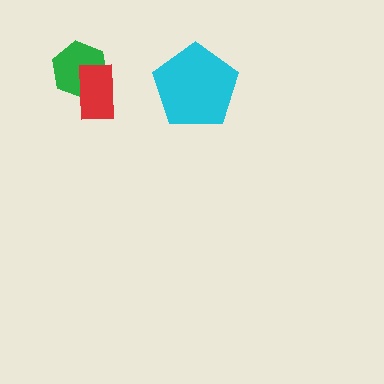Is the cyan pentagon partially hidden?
No, no other shape covers it.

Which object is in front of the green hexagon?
The red rectangle is in front of the green hexagon.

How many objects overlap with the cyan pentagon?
0 objects overlap with the cyan pentagon.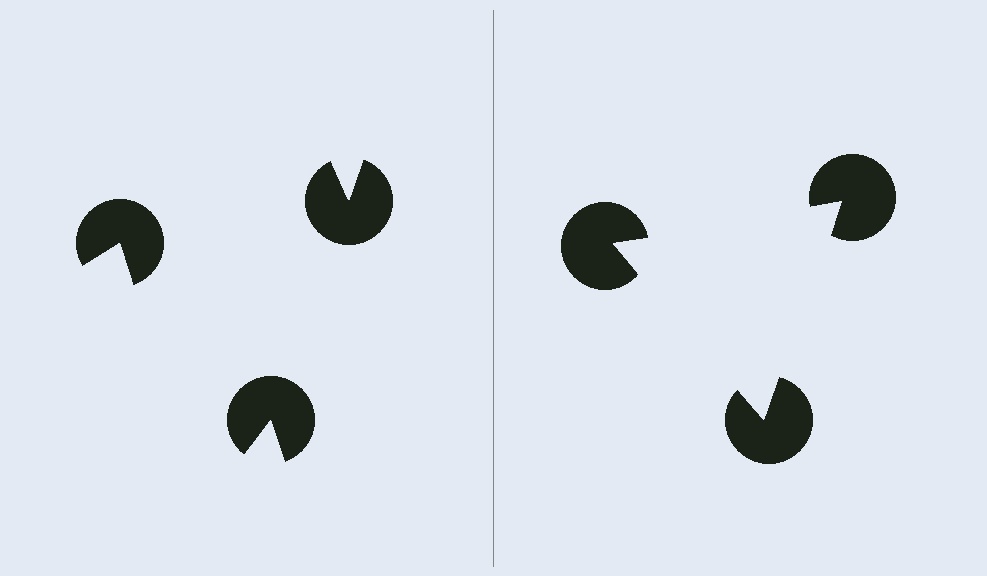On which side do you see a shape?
An illusory triangle appears on the right side. On the left side the wedge cuts are rotated, so no coherent shape forms.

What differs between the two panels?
The pac-man discs are positioned identically on both sides; only the wedge orientations differ. On the right they align to a triangle; on the left they are misaligned.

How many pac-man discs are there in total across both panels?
6 — 3 on each side.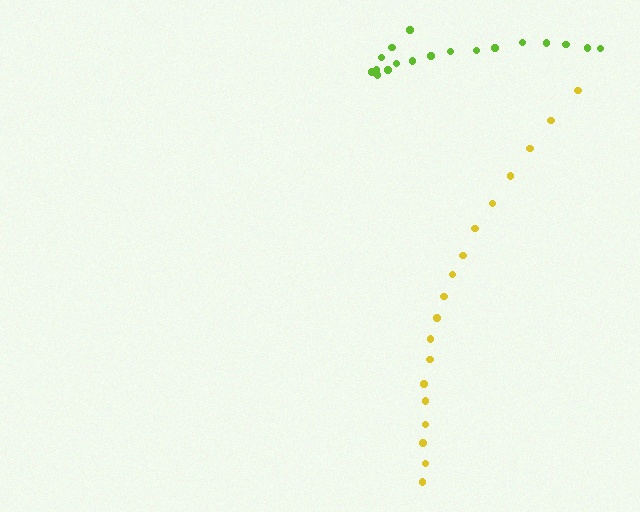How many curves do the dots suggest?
There are 2 distinct paths.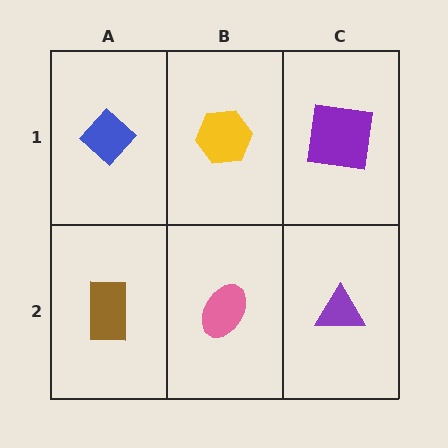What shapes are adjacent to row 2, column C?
A purple square (row 1, column C), a pink ellipse (row 2, column B).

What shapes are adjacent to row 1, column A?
A brown rectangle (row 2, column A), a yellow hexagon (row 1, column B).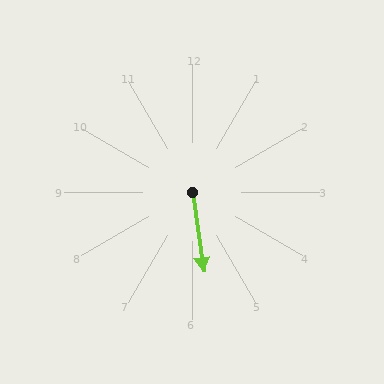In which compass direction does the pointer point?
South.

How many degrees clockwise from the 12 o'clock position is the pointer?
Approximately 172 degrees.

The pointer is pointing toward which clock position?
Roughly 6 o'clock.